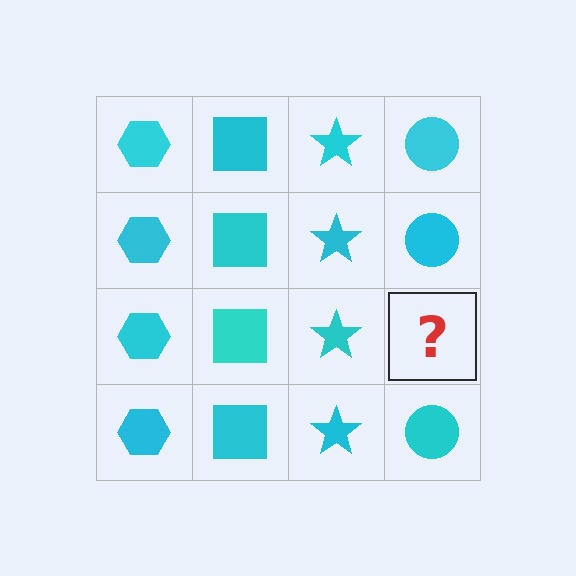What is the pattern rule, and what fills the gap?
The rule is that each column has a consistent shape. The gap should be filled with a cyan circle.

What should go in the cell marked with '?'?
The missing cell should contain a cyan circle.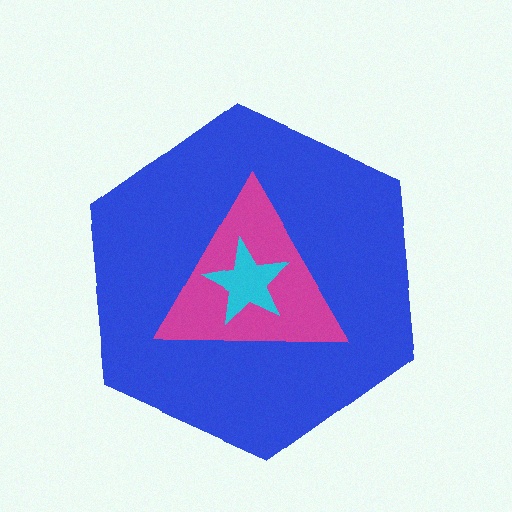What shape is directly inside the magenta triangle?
The cyan star.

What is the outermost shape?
The blue hexagon.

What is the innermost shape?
The cyan star.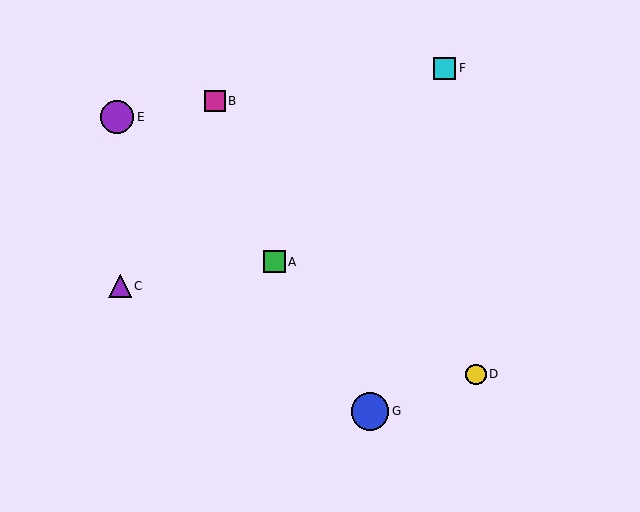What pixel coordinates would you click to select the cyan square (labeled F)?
Click at (445, 68) to select the cyan square F.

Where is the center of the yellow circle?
The center of the yellow circle is at (476, 374).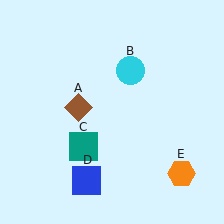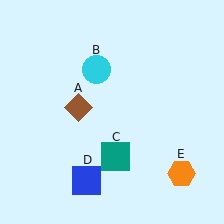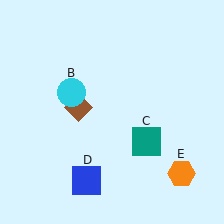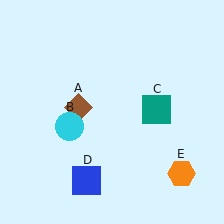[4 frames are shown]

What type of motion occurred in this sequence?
The cyan circle (object B), teal square (object C) rotated counterclockwise around the center of the scene.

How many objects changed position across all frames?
2 objects changed position: cyan circle (object B), teal square (object C).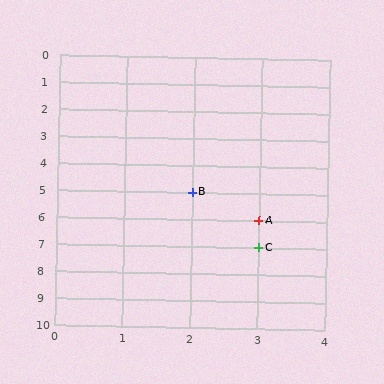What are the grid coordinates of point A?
Point A is at grid coordinates (3, 6).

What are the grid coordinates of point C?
Point C is at grid coordinates (3, 7).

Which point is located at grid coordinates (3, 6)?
Point A is at (3, 6).